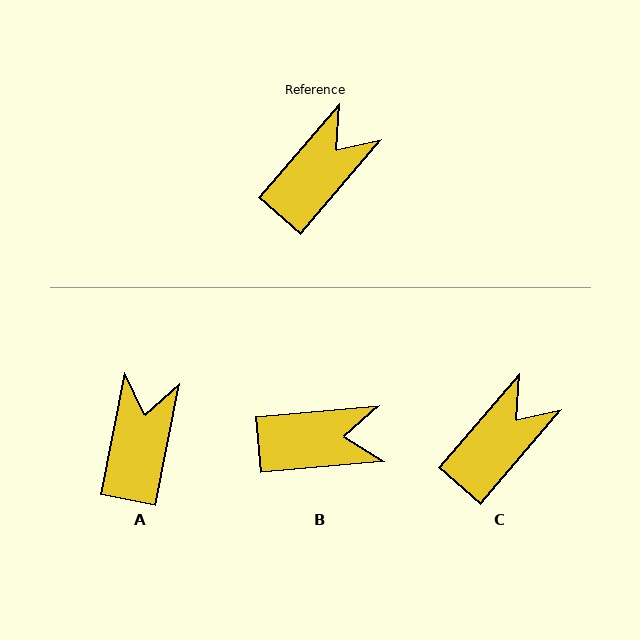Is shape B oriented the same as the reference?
No, it is off by about 44 degrees.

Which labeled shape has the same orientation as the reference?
C.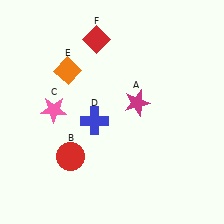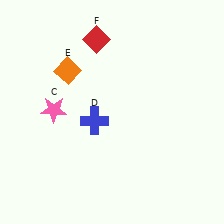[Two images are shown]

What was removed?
The magenta star (A), the red circle (B) were removed in Image 2.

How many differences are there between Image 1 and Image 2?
There are 2 differences between the two images.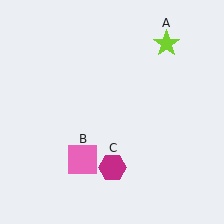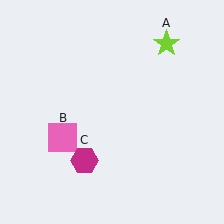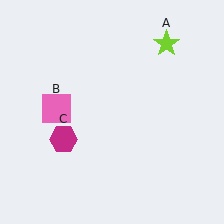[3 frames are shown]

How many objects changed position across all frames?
2 objects changed position: pink square (object B), magenta hexagon (object C).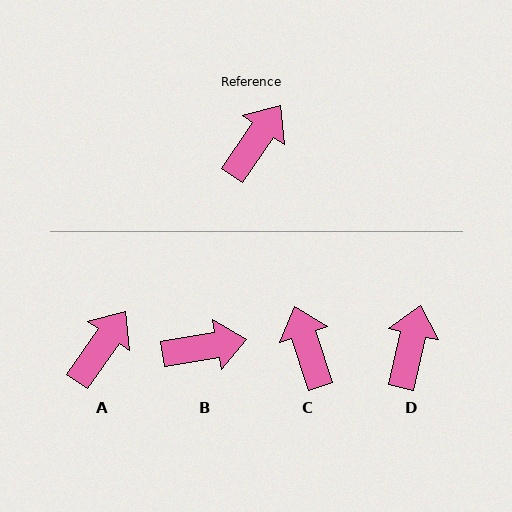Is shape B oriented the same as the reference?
No, it is off by about 46 degrees.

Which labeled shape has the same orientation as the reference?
A.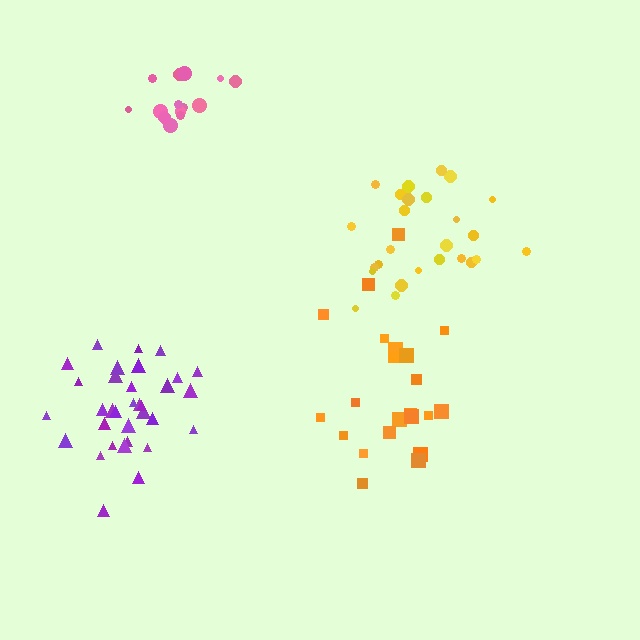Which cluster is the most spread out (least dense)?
Orange.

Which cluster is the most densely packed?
Purple.